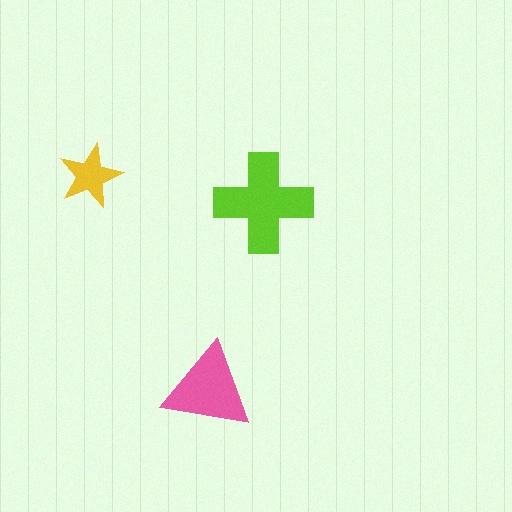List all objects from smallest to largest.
The yellow star, the pink triangle, the lime cross.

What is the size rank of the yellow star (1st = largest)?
3rd.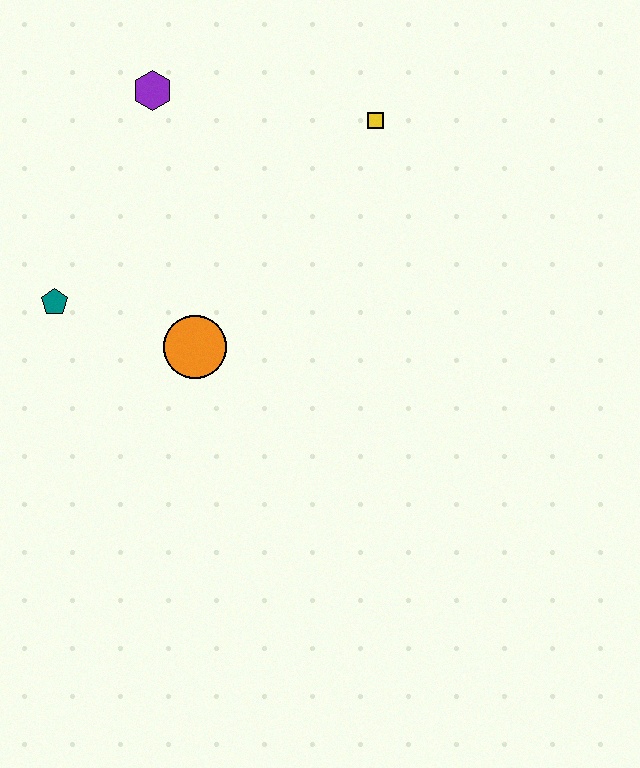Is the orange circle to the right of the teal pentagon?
Yes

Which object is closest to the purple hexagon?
The yellow square is closest to the purple hexagon.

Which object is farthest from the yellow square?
The teal pentagon is farthest from the yellow square.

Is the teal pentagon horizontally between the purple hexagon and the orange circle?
No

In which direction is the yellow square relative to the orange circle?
The yellow square is above the orange circle.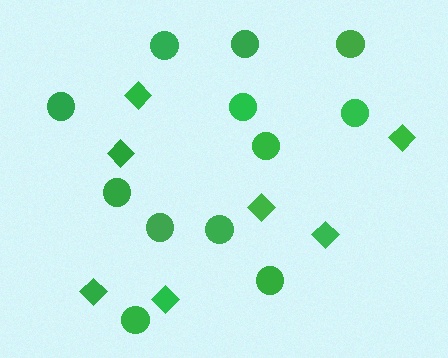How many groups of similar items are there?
There are 2 groups: one group of diamonds (7) and one group of circles (12).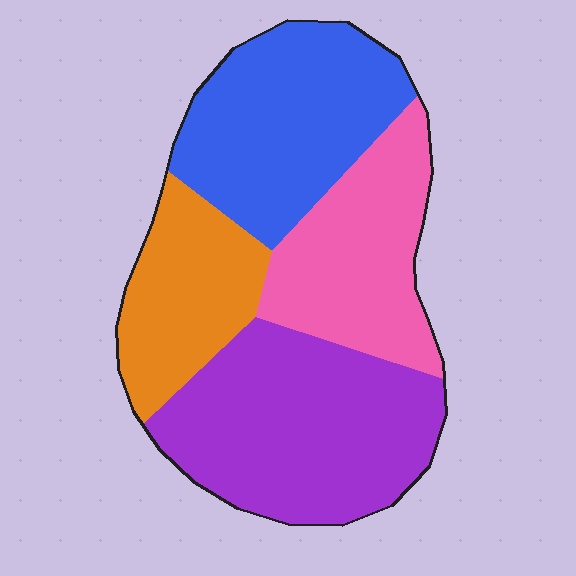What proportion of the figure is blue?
Blue covers 27% of the figure.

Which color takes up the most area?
Purple, at roughly 35%.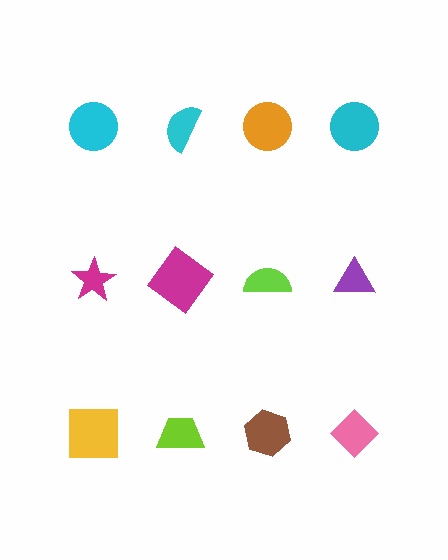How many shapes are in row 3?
4 shapes.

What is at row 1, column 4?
A cyan circle.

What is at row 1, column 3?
An orange circle.